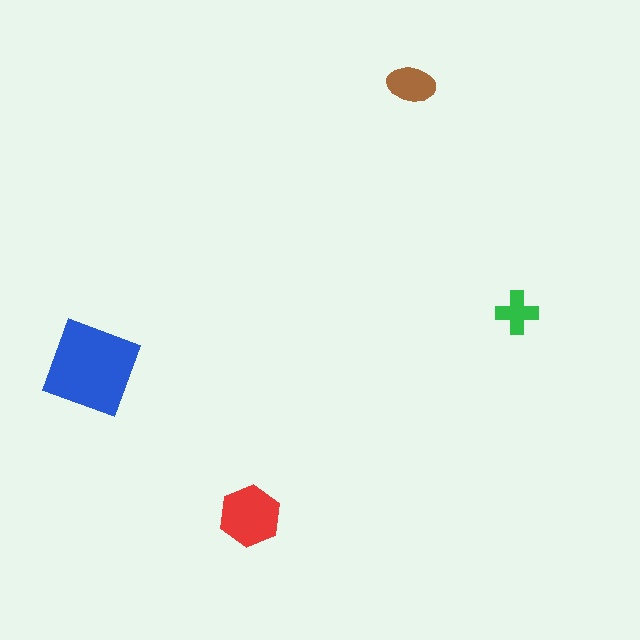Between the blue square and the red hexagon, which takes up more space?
The blue square.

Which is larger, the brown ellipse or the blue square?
The blue square.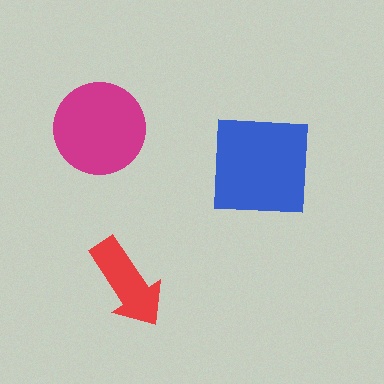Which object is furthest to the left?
The magenta circle is leftmost.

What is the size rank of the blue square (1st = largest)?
1st.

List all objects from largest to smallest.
The blue square, the magenta circle, the red arrow.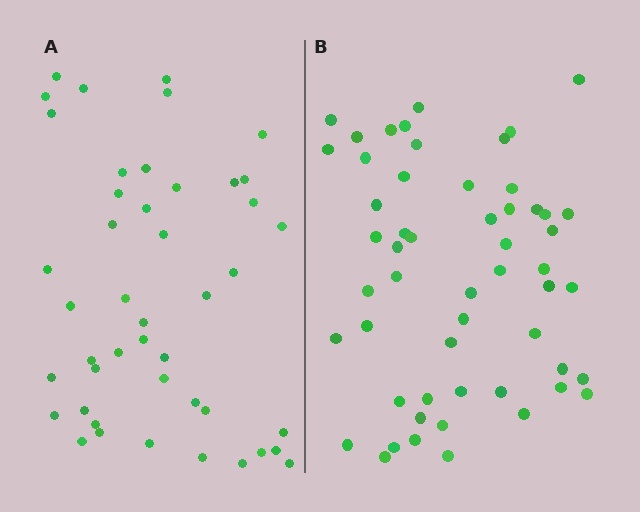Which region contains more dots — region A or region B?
Region B (the right region) has more dots.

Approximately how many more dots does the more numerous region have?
Region B has roughly 8 or so more dots than region A.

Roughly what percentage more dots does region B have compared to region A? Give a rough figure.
About 20% more.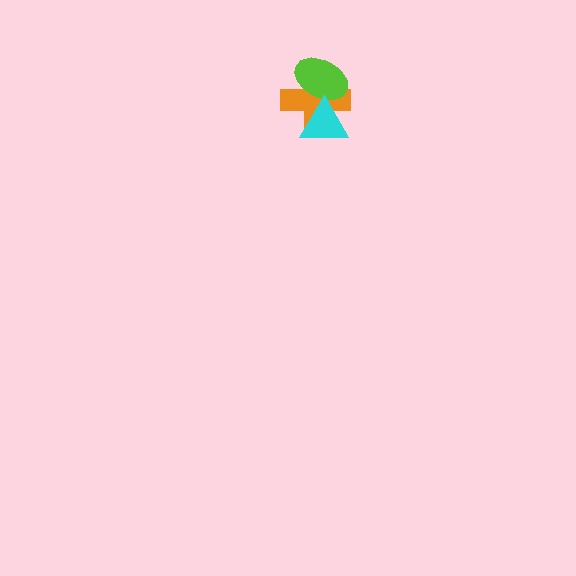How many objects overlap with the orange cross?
2 objects overlap with the orange cross.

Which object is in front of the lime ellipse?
The cyan triangle is in front of the lime ellipse.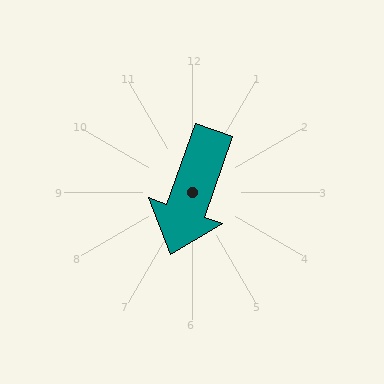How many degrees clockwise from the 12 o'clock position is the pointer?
Approximately 199 degrees.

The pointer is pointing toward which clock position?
Roughly 7 o'clock.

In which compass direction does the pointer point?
South.